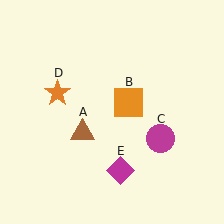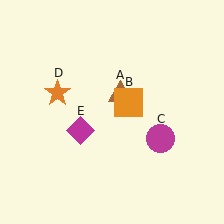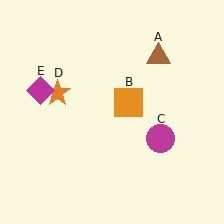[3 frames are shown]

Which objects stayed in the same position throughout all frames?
Orange square (object B) and magenta circle (object C) and orange star (object D) remained stationary.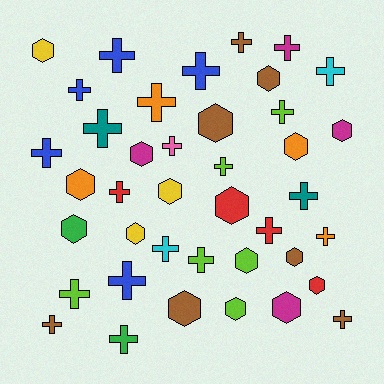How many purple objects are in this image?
There are no purple objects.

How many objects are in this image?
There are 40 objects.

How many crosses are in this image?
There are 23 crosses.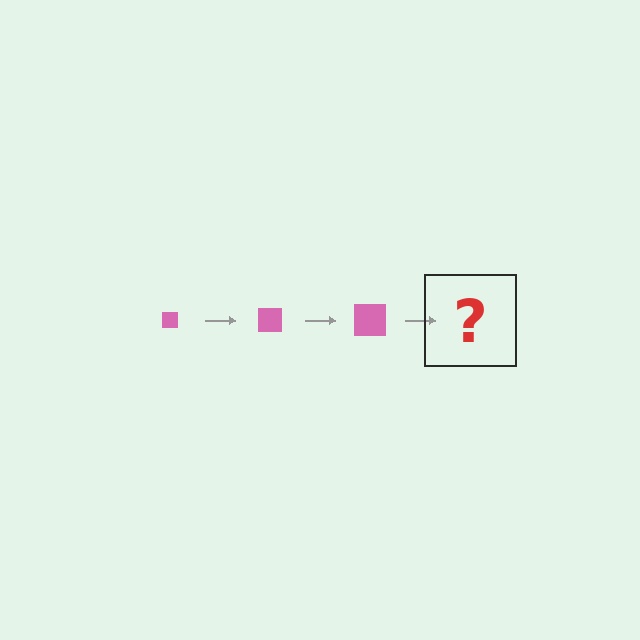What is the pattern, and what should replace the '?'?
The pattern is that the square gets progressively larger each step. The '?' should be a pink square, larger than the previous one.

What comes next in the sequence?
The next element should be a pink square, larger than the previous one.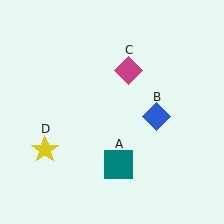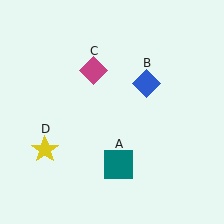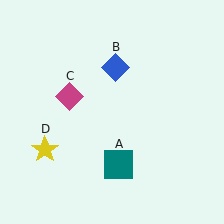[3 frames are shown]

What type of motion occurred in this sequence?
The blue diamond (object B), magenta diamond (object C) rotated counterclockwise around the center of the scene.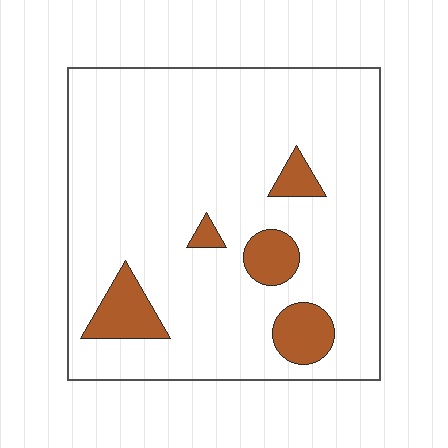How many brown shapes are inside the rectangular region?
5.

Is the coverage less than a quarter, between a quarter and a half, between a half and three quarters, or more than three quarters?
Less than a quarter.